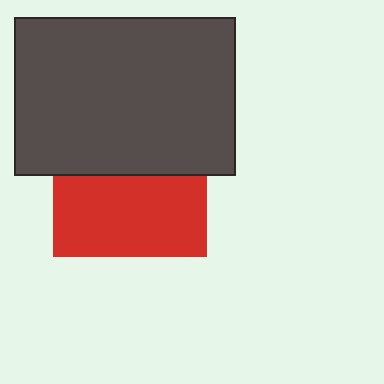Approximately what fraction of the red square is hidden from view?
Roughly 47% of the red square is hidden behind the dark gray rectangle.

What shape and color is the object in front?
The object in front is a dark gray rectangle.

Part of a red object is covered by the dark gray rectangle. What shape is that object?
It is a square.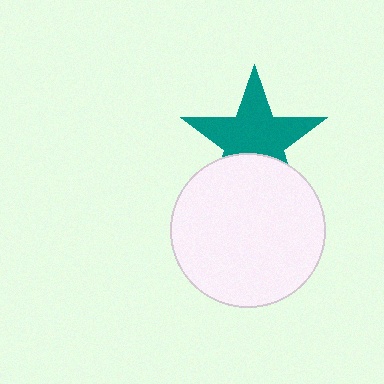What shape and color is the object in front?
The object in front is a white circle.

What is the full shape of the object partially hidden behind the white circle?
The partially hidden object is a teal star.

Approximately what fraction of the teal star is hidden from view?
Roughly 33% of the teal star is hidden behind the white circle.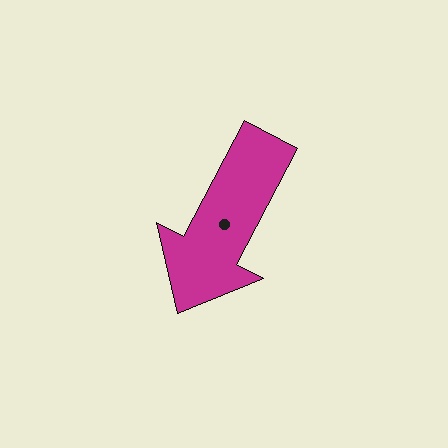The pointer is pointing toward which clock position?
Roughly 7 o'clock.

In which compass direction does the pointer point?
Southwest.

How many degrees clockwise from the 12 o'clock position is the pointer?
Approximately 208 degrees.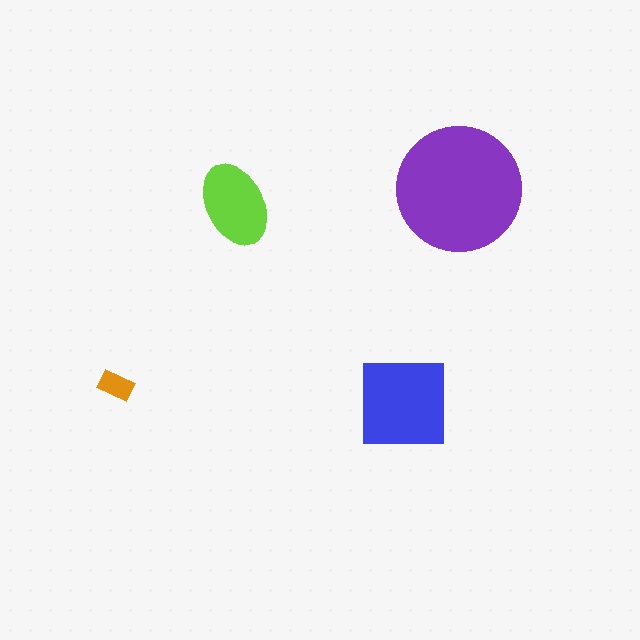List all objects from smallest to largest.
The orange rectangle, the lime ellipse, the blue square, the purple circle.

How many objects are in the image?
There are 4 objects in the image.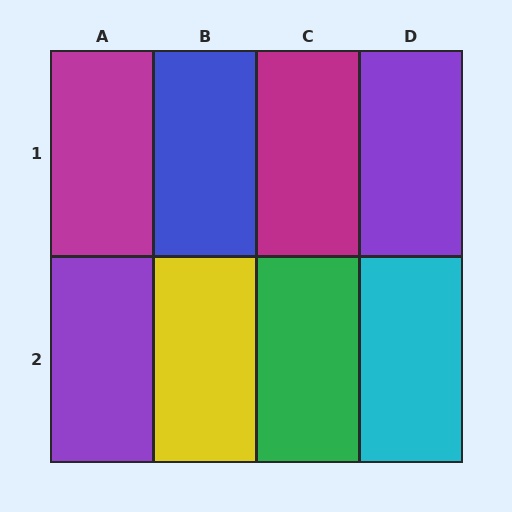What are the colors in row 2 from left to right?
Purple, yellow, green, cyan.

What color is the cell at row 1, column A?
Magenta.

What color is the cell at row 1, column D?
Purple.